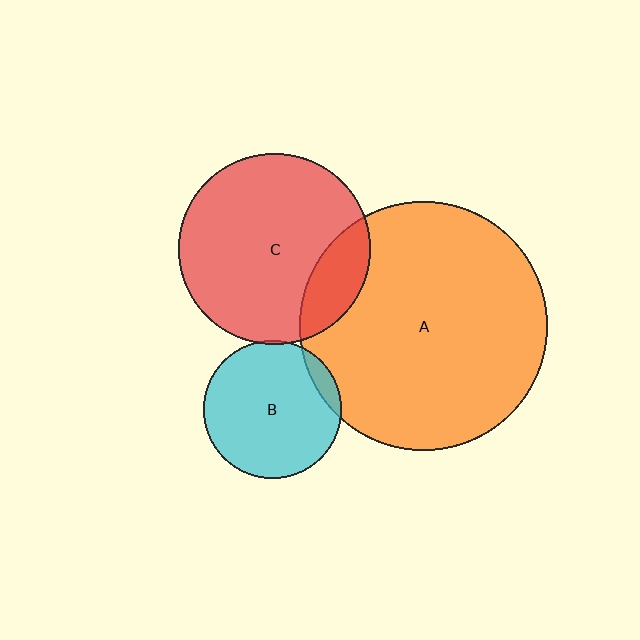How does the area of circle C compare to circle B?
Approximately 1.9 times.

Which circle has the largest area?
Circle A (orange).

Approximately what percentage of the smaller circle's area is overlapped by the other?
Approximately 5%.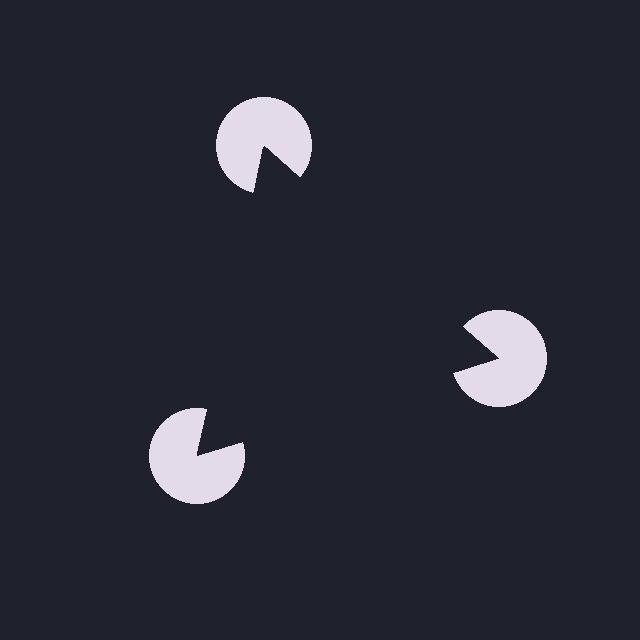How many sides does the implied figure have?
3 sides.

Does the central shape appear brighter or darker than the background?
It typically appears slightly darker than the background, even though no actual brightness change is drawn.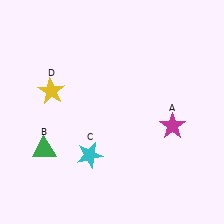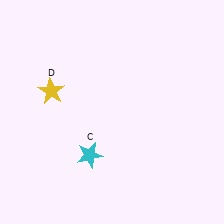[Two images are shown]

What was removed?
The magenta star (A), the green triangle (B) were removed in Image 2.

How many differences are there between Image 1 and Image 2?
There are 2 differences between the two images.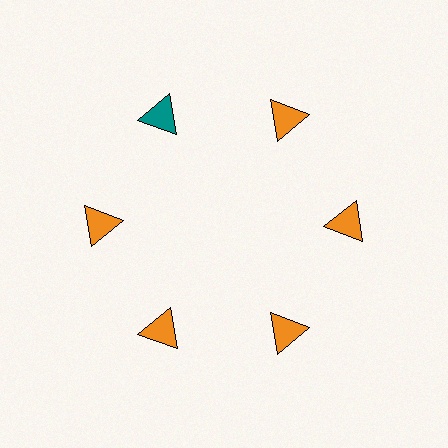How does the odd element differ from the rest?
It has a different color: teal instead of orange.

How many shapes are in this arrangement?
There are 6 shapes arranged in a ring pattern.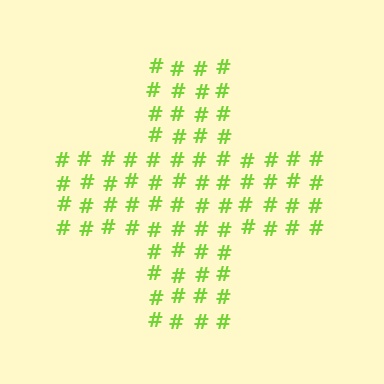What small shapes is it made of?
It is made of small hash symbols.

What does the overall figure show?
The overall figure shows a cross.